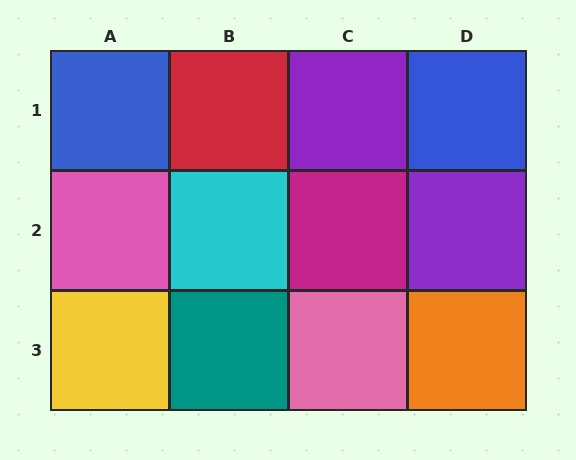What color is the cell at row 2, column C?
Magenta.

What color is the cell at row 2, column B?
Cyan.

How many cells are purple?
2 cells are purple.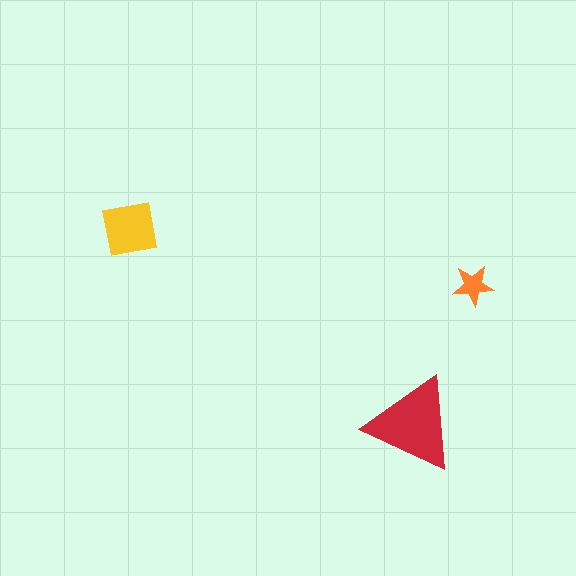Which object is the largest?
The red triangle.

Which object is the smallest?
The orange star.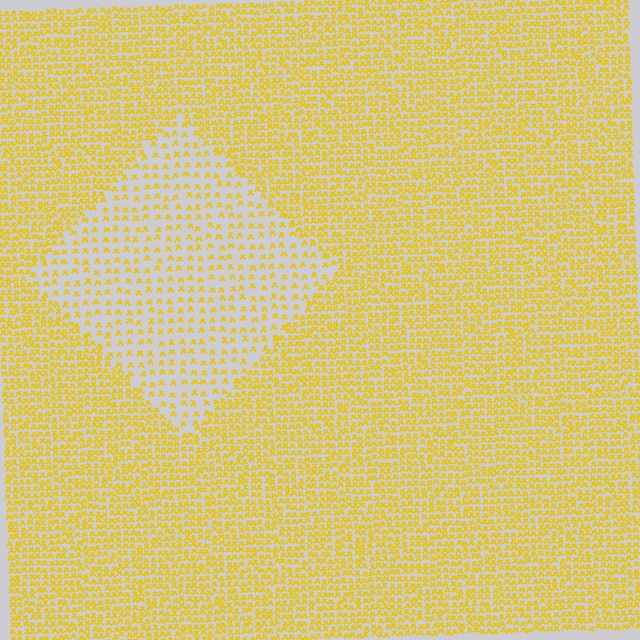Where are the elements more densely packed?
The elements are more densely packed outside the diamond boundary.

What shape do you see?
I see a diamond.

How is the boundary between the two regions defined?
The boundary is defined by a change in element density (approximately 2.3x ratio). All elements are the same color, size, and shape.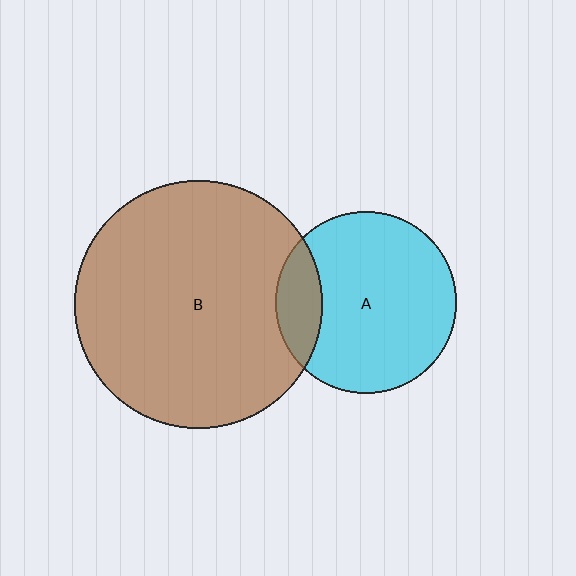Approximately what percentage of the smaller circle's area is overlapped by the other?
Approximately 15%.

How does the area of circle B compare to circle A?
Approximately 1.9 times.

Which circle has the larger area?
Circle B (brown).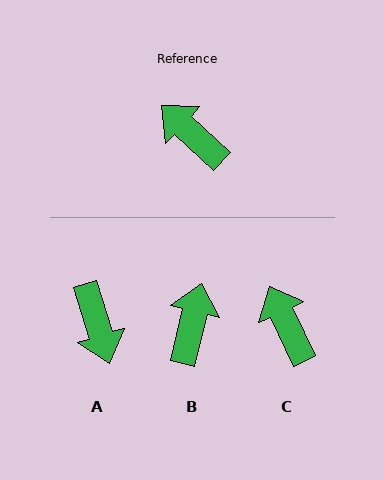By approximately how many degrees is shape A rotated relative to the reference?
Approximately 150 degrees counter-clockwise.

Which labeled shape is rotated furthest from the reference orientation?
A, about 150 degrees away.